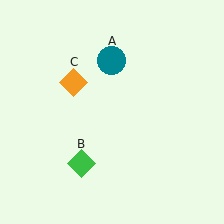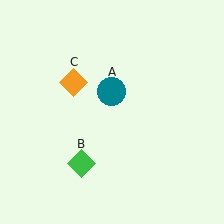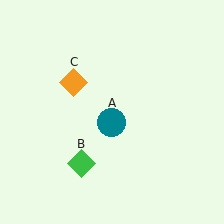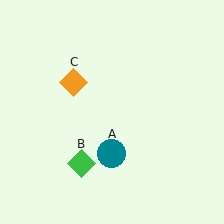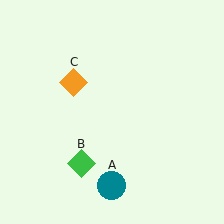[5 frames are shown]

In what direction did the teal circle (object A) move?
The teal circle (object A) moved down.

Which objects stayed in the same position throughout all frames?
Green diamond (object B) and orange diamond (object C) remained stationary.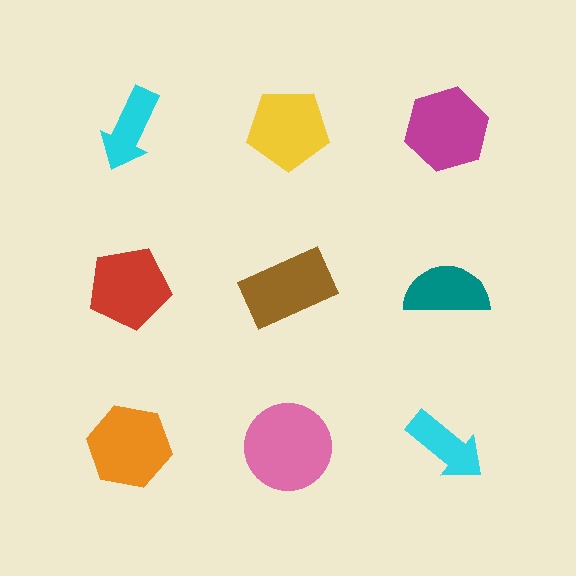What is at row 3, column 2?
A pink circle.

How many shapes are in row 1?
3 shapes.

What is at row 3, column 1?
An orange hexagon.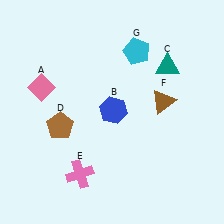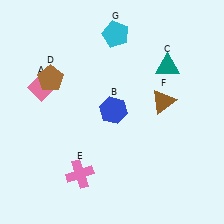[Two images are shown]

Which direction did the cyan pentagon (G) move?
The cyan pentagon (G) moved left.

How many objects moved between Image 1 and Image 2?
2 objects moved between the two images.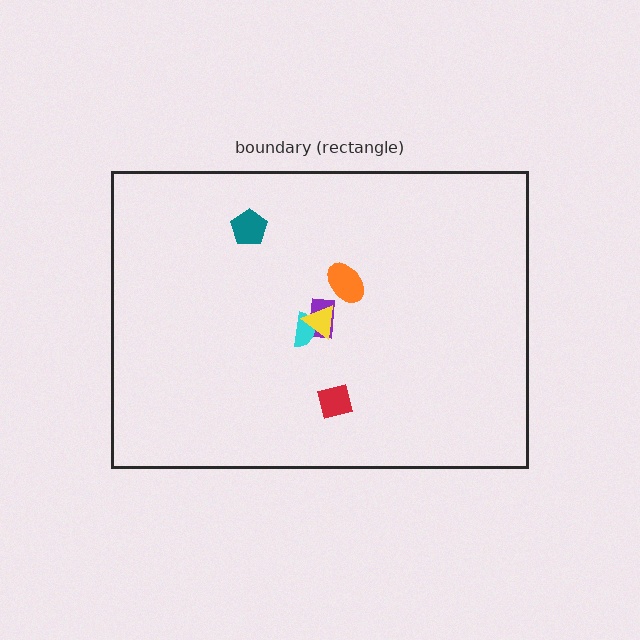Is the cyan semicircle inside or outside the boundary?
Inside.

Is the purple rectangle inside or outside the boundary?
Inside.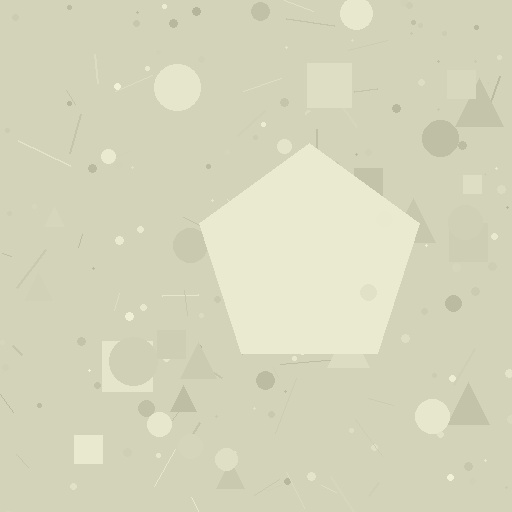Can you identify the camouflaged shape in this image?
The camouflaged shape is a pentagon.